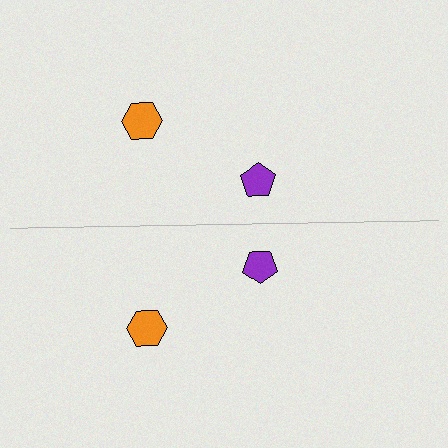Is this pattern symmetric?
Yes, this pattern has bilateral (reflection) symmetry.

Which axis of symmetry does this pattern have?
The pattern has a horizontal axis of symmetry running through the center of the image.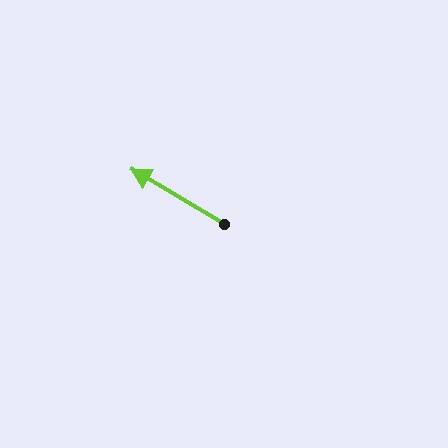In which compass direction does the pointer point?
Northwest.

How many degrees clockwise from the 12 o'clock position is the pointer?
Approximately 301 degrees.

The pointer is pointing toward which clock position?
Roughly 10 o'clock.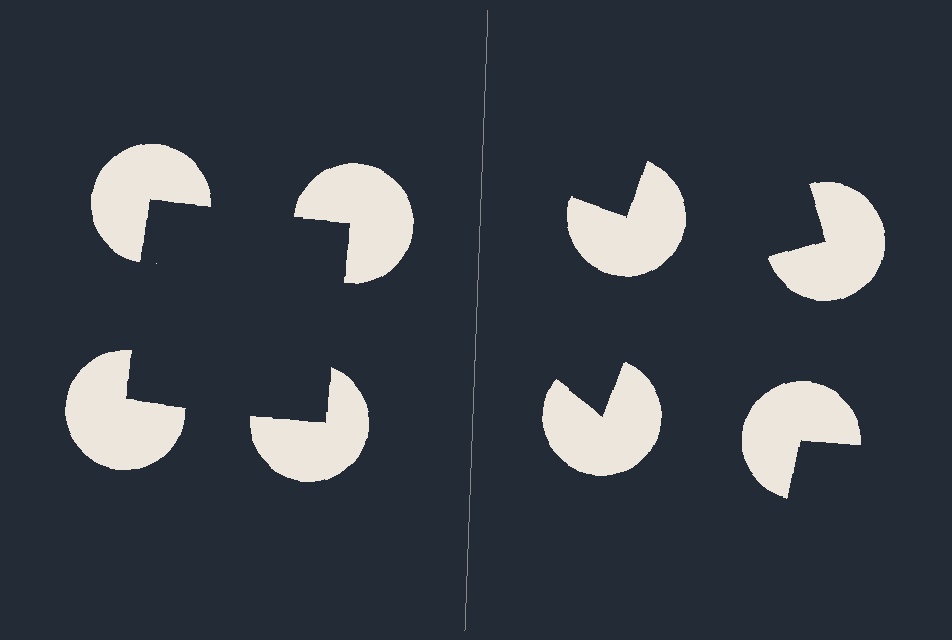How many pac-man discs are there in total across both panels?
8 — 4 on each side.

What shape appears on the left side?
An illusory square.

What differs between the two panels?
The pac-man discs are positioned identically on both sides; only the wedge orientations differ. On the left they align to a square; on the right they are misaligned.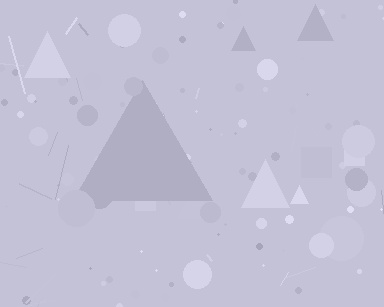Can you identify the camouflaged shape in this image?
The camouflaged shape is a triangle.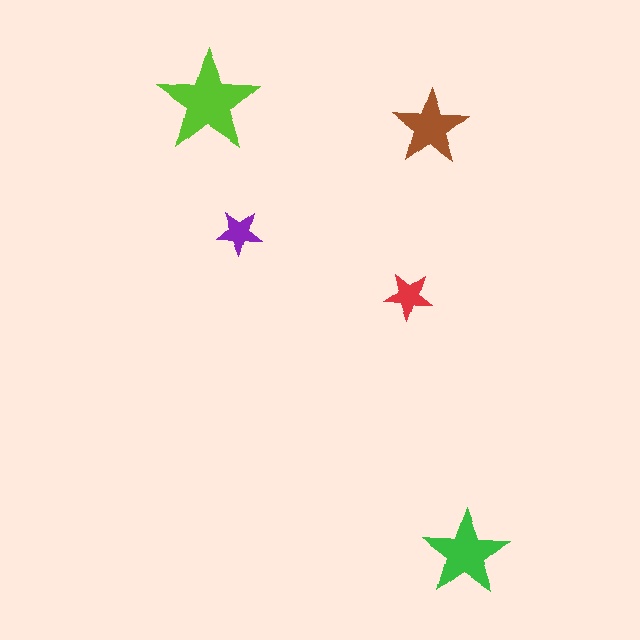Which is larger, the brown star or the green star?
The green one.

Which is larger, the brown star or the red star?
The brown one.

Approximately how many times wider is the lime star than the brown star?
About 1.5 times wider.